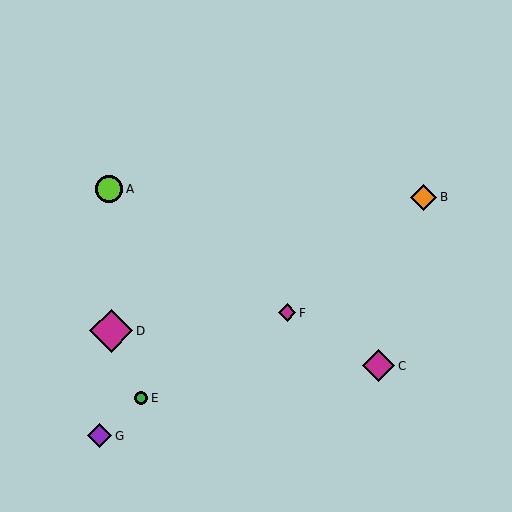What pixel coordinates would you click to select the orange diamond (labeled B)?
Click at (424, 197) to select the orange diamond B.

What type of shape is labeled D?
Shape D is a magenta diamond.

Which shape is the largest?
The magenta diamond (labeled D) is the largest.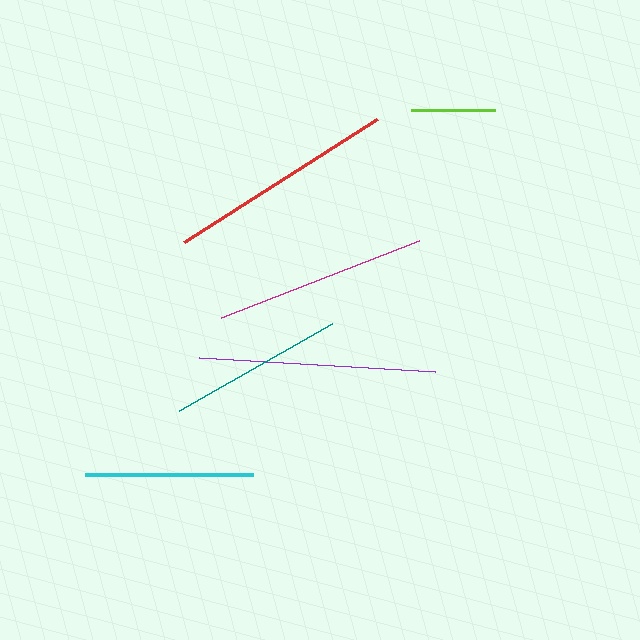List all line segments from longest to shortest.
From longest to shortest: purple, red, magenta, teal, cyan, lime.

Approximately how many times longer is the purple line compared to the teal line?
The purple line is approximately 1.3 times the length of the teal line.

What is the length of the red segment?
The red segment is approximately 228 pixels long.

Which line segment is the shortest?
The lime line is the shortest at approximately 84 pixels.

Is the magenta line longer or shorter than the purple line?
The purple line is longer than the magenta line.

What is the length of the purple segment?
The purple segment is approximately 237 pixels long.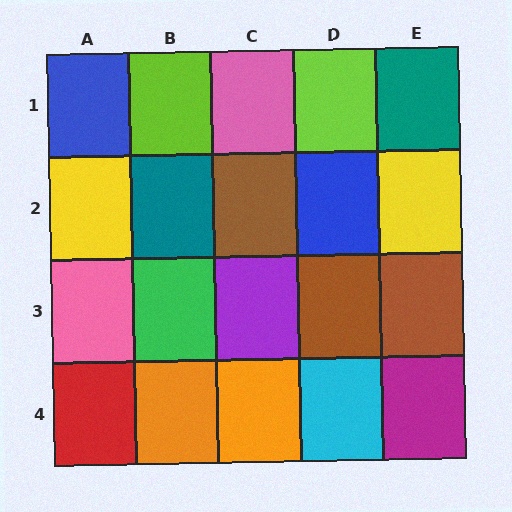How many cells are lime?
2 cells are lime.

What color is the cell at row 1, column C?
Pink.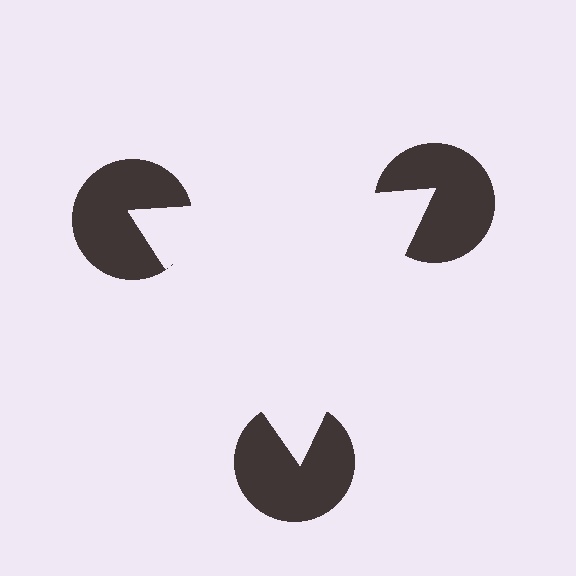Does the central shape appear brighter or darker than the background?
It typically appears slightly brighter than the background, even though no actual brightness change is drawn.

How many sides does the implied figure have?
3 sides.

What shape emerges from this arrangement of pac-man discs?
An illusory triangle — its edges are inferred from the aligned wedge cuts in the pac-man discs, not physically drawn.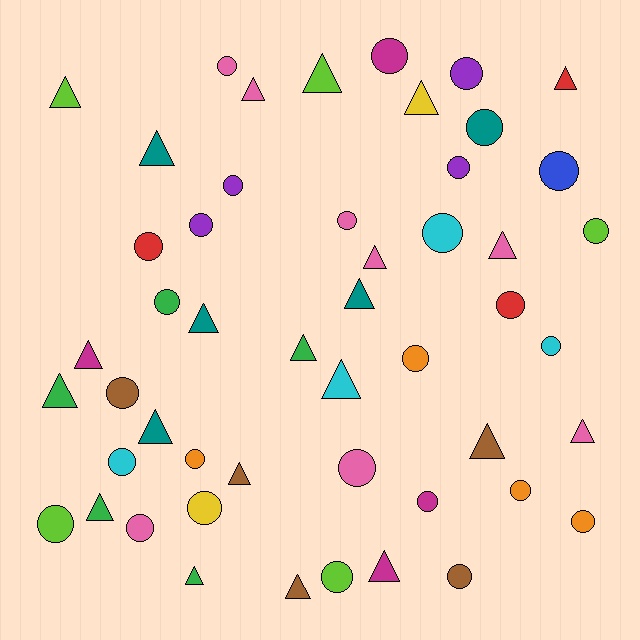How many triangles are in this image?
There are 22 triangles.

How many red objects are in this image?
There are 3 red objects.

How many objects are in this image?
There are 50 objects.